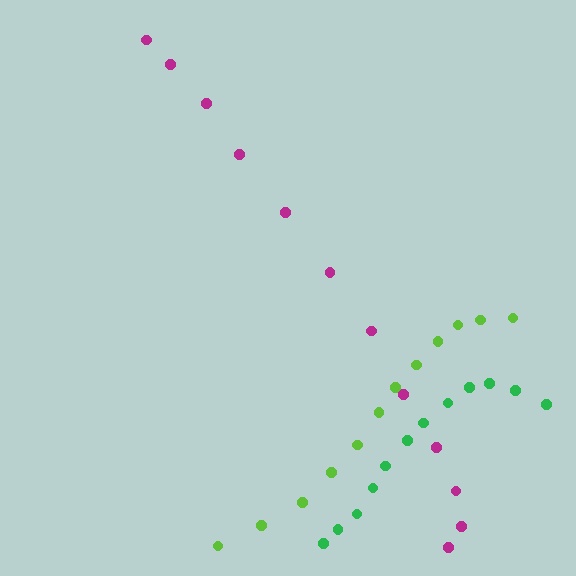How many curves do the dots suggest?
There are 3 distinct paths.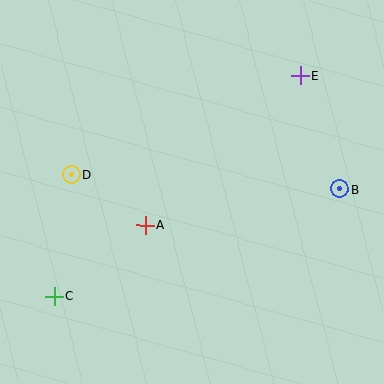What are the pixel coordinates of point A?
Point A is at (145, 225).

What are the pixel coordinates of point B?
Point B is at (340, 189).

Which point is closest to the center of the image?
Point A at (145, 225) is closest to the center.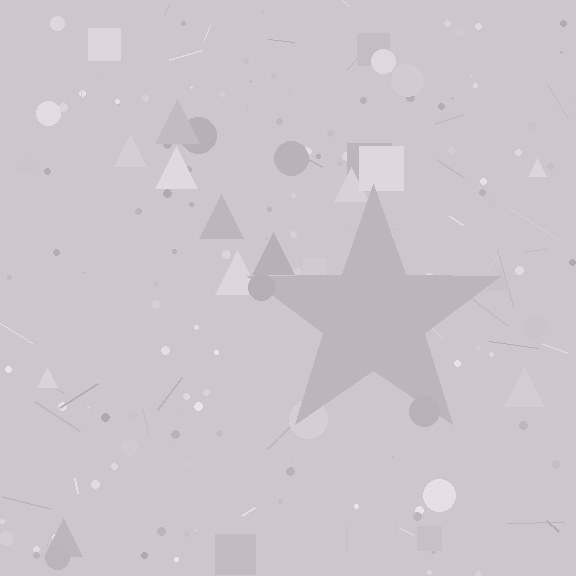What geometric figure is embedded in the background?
A star is embedded in the background.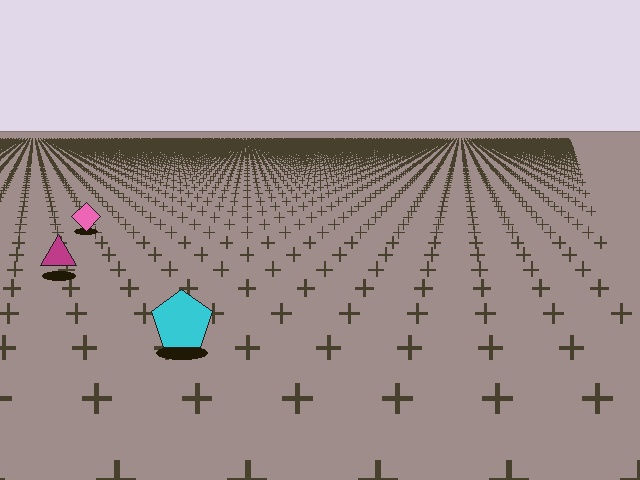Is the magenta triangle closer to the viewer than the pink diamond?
Yes. The magenta triangle is closer — you can tell from the texture gradient: the ground texture is coarser near it.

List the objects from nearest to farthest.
From nearest to farthest: the cyan pentagon, the magenta triangle, the pink diamond.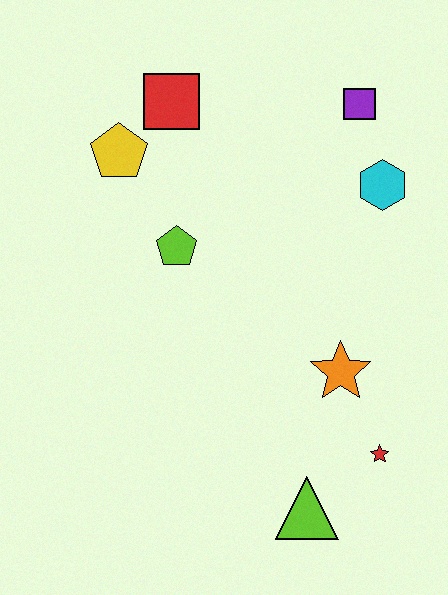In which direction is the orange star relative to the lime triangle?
The orange star is above the lime triangle.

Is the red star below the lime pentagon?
Yes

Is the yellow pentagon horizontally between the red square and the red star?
No